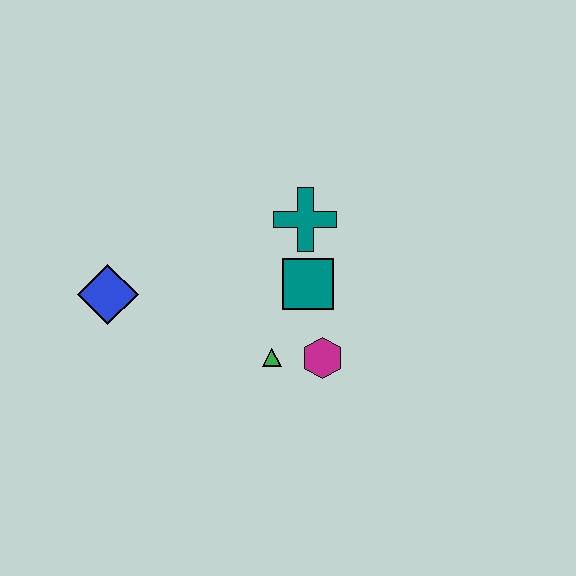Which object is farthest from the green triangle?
The blue diamond is farthest from the green triangle.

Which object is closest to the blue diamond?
The green triangle is closest to the blue diamond.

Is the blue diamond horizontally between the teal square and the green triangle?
No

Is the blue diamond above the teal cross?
No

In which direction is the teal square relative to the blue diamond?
The teal square is to the right of the blue diamond.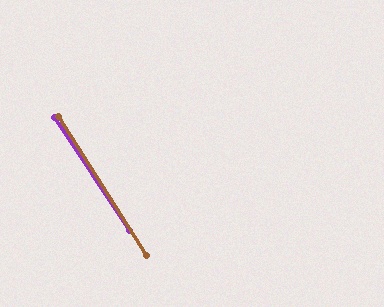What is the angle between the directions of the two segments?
Approximately 2 degrees.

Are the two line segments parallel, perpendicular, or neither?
Parallel — their directions differ by only 1.5°.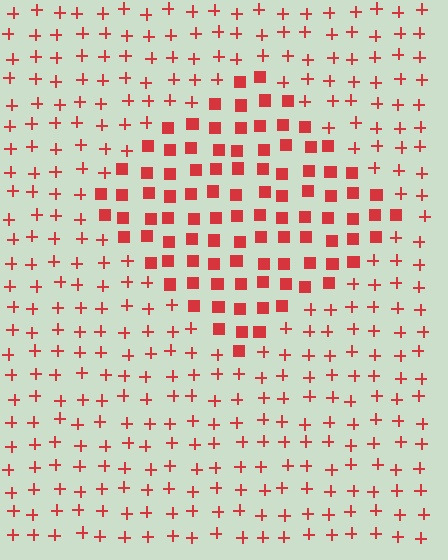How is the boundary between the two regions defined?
The boundary is defined by a change in element shape: squares inside vs. plus signs outside. All elements share the same color and spacing.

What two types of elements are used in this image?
The image uses squares inside the diamond region and plus signs outside it.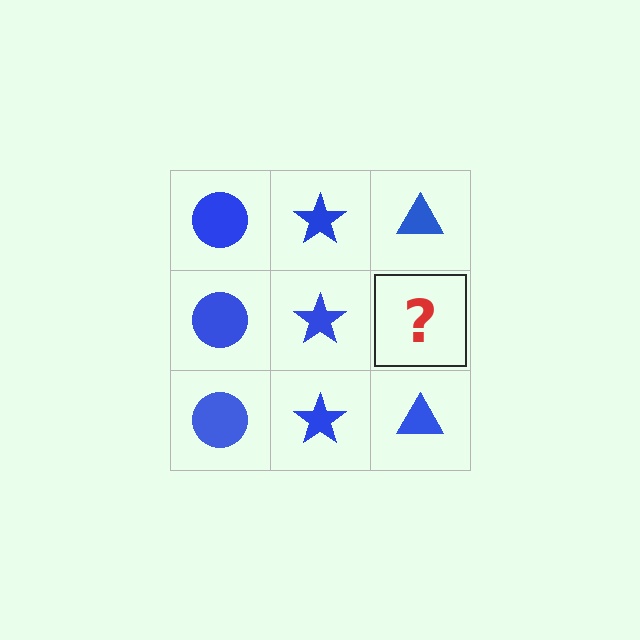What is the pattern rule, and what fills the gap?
The rule is that each column has a consistent shape. The gap should be filled with a blue triangle.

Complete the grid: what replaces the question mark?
The question mark should be replaced with a blue triangle.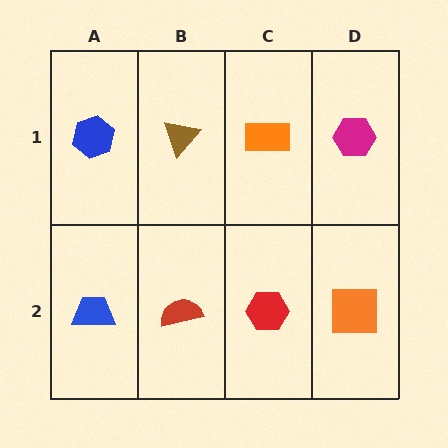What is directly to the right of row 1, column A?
A brown triangle.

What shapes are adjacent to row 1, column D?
An orange square (row 2, column D), an orange rectangle (row 1, column C).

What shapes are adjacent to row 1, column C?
A red hexagon (row 2, column C), a brown triangle (row 1, column B), a magenta hexagon (row 1, column D).